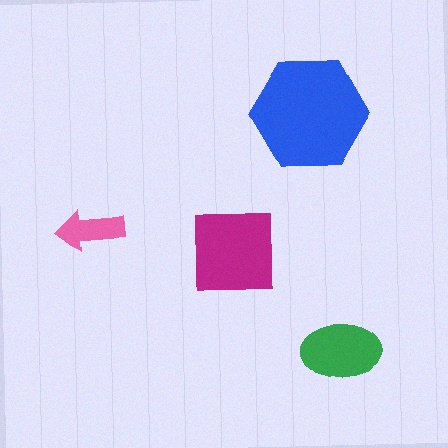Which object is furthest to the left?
The pink arrow is leftmost.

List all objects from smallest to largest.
The pink arrow, the green ellipse, the magenta square, the blue hexagon.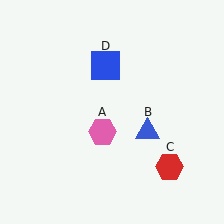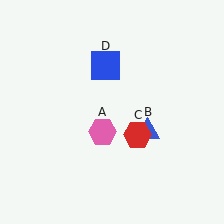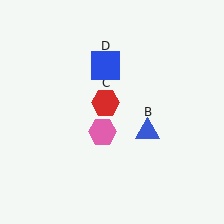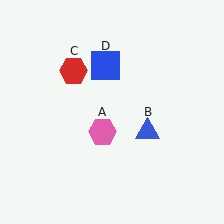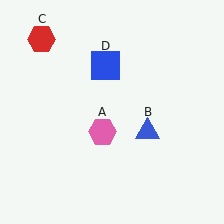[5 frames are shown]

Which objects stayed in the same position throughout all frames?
Pink hexagon (object A) and blue triangle (object B) and blue square (object D) remained stationary.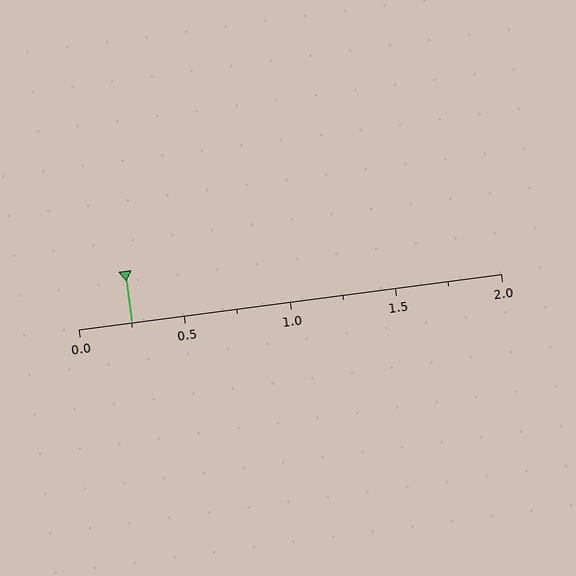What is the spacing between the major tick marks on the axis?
The major ticks are spaced 0.5 apart.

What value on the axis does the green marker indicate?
The marker indicates approximately 0.25.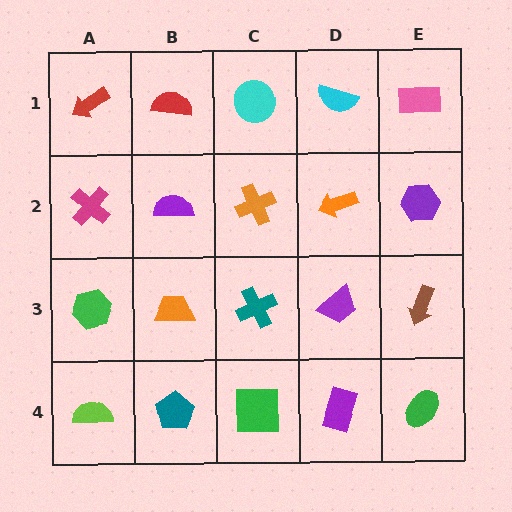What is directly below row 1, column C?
An orange cross.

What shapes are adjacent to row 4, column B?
An orange trapezoid (row 3, column B), a lime semicircle (row 4, column A), a green square (row 4, column C).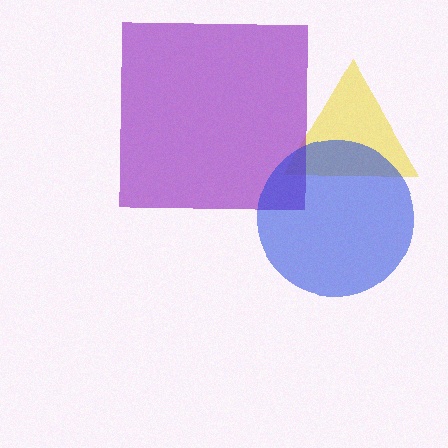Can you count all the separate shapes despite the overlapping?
Yes, there are 3 separate shapes.